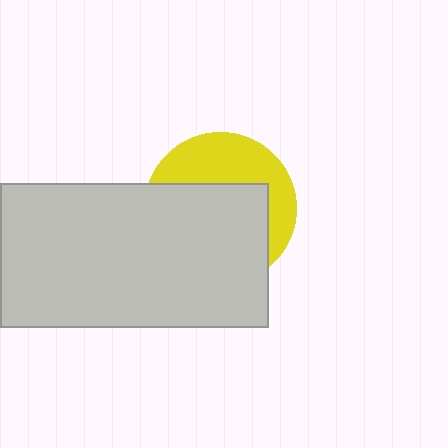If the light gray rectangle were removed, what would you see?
You would see the complete yellow circle.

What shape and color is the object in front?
The object in front is a light gray rectangle.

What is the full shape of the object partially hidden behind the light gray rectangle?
The partially hidden object is a yellow circle.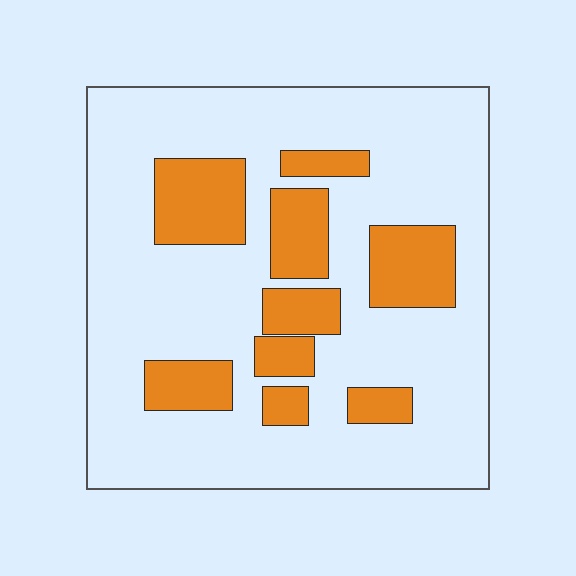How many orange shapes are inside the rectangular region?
9.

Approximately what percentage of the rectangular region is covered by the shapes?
Approximately 25%.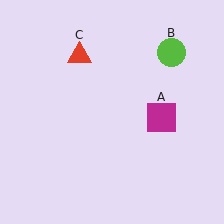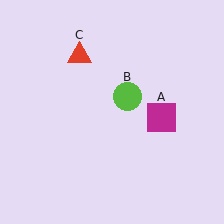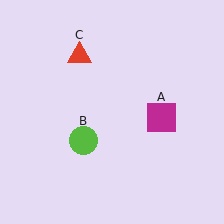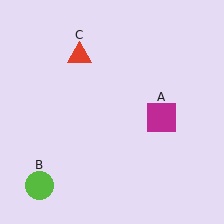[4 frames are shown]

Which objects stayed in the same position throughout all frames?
Magenta square (object A) and red triangle (object C) remained stationary.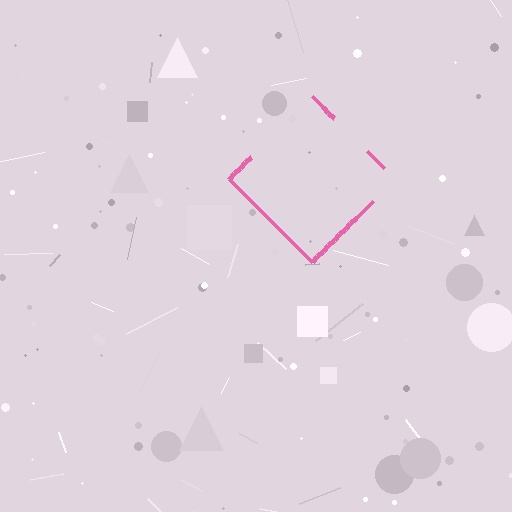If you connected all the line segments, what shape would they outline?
They would outline a diamond.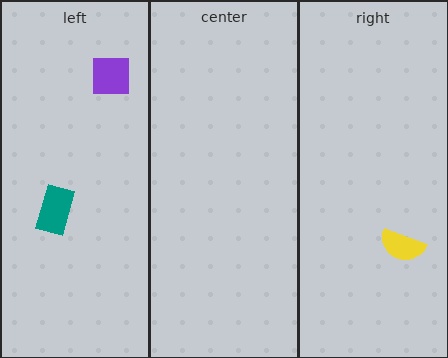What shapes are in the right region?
The yellow semicircle.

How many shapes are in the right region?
1.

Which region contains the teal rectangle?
The left region.